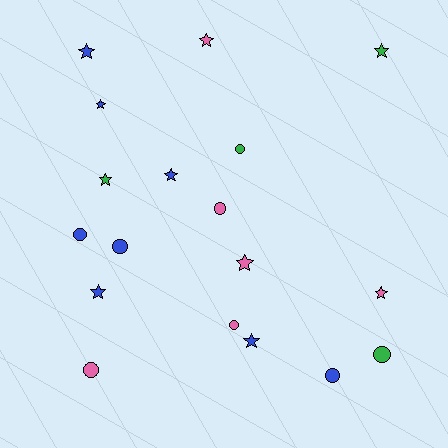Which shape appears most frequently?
Star, with 10 objects.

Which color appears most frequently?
Blue, with 8 objects.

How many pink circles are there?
There are 3 pink circles.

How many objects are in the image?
There are 18 objects.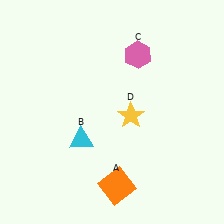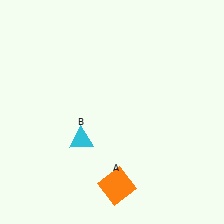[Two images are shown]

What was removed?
The pink hexagon (C), the yellow star (D) were removed in Image 2.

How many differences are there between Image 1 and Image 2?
There are 2 differences between the two images.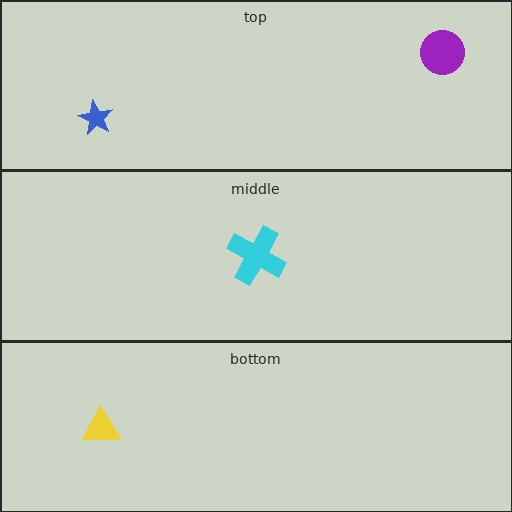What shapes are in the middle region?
The cyan cross.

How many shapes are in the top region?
2.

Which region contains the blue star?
The top region.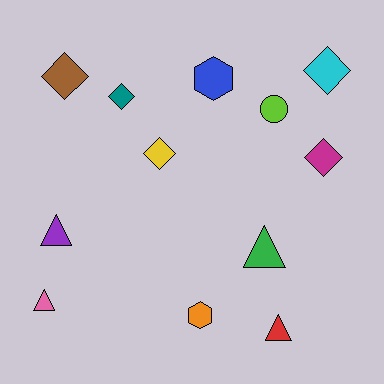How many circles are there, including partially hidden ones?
There is 1 circle.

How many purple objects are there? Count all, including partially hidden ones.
There is 1 purple object.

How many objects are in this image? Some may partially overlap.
There are 12 objects.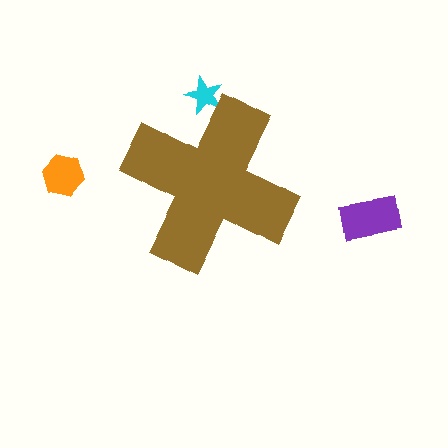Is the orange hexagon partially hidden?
No, the orange hexagon is fully visible.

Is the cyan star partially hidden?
Yes, the cyan star is partially hidden behind the brown cross.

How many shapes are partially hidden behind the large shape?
1 shape is partially hidden.